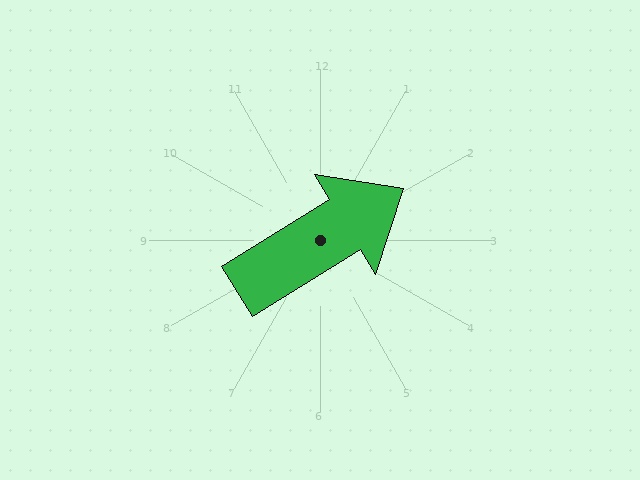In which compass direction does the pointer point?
Northeast.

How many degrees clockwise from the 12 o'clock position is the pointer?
Approximately 58 degrees.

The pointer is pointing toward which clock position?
Roughly 2 o'clock.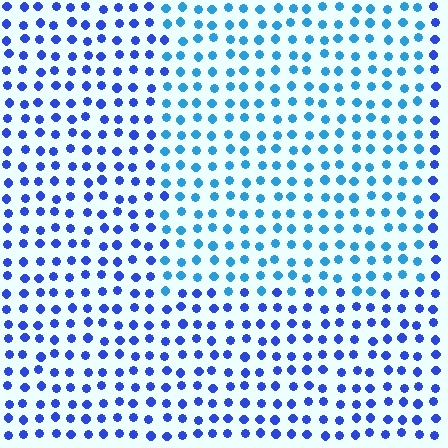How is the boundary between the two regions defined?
The boundary is defined purely by a slight shift in hue (about 30 degrees). Spacing, size, and orientation are identical on both sides.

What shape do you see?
I see a rectangle.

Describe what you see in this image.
The image is filled with small blue elements in a uniform arrangement. A rectangle-shaped region is visible where the elements are tinted to a slightly different hue, forming a subtle color boundary.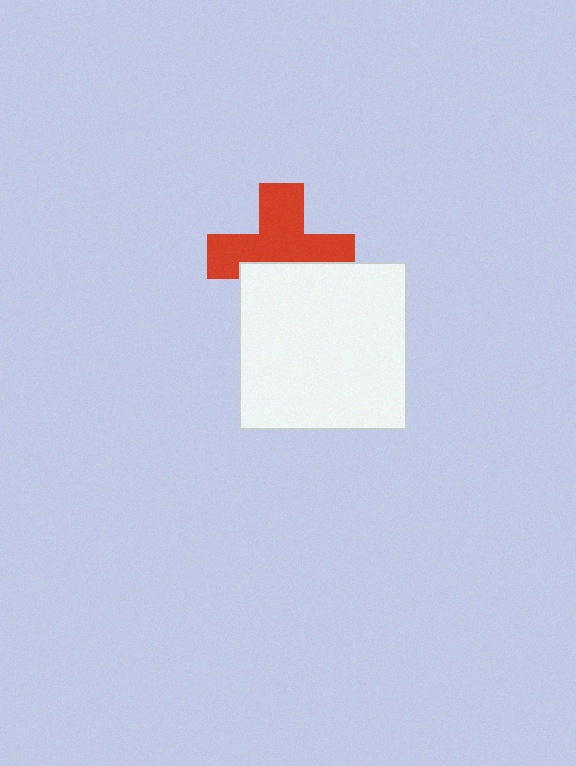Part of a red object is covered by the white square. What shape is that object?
It is a cross.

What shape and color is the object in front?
The object in front is a white square.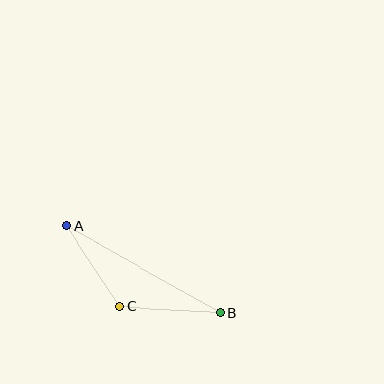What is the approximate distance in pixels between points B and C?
The distance between B and C is approximately 100 pixels.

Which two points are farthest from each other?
Points A and B are farthest from each other.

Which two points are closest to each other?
Points A and C are closest to each other.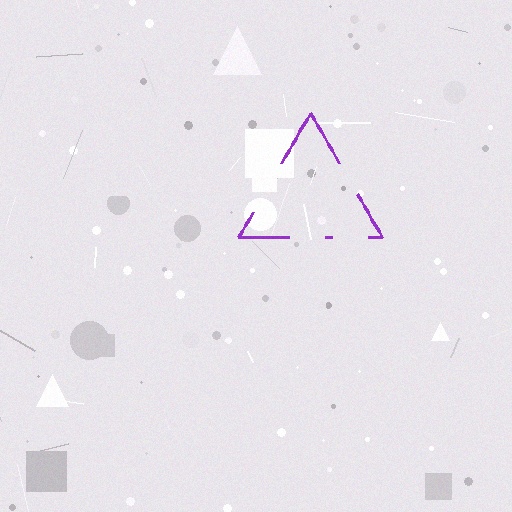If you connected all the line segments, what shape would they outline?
They would outline a triangle.